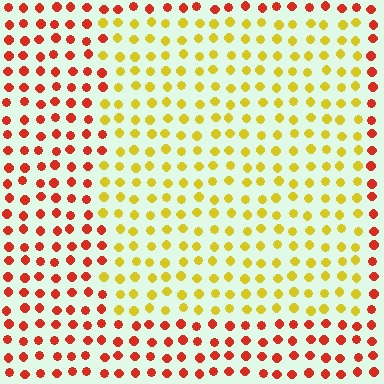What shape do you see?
I see a rectangle.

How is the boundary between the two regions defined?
The boundary is defined purely by a slight shift in hue (about 52 degrees). Spacing, size, and orientation are identical on both sides.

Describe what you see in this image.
The image is filled with small red elements in a uniform arrangement. A rectangle-shaped region is visible where the elements are tinted to a slightly different hue, forming a subtle color boundary.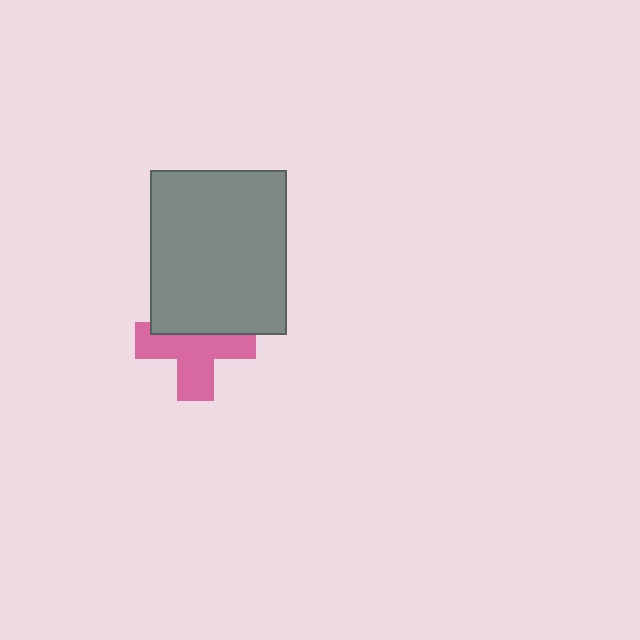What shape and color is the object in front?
The object in front is a gray rectangle.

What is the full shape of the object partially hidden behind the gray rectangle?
The partially hidden object is a pink cross.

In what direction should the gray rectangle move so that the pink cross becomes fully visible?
The gray rectangle should move up. That is the shortest direction to clear the overlap and leave the pink cross fully visible.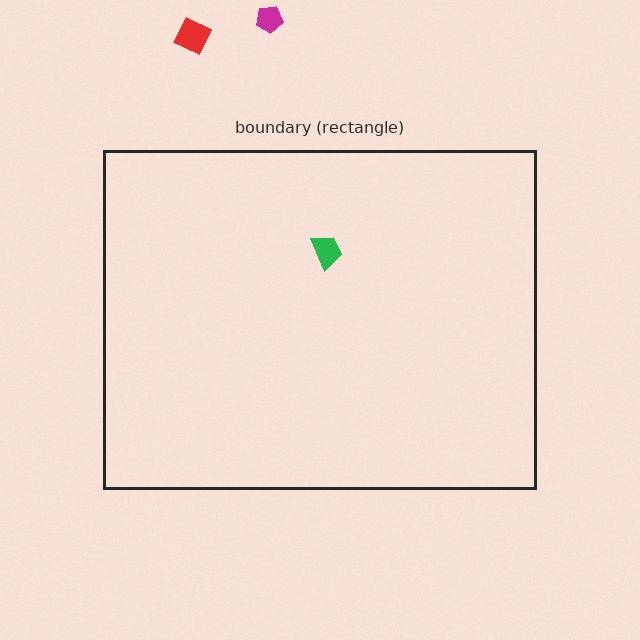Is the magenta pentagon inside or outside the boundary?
Outside.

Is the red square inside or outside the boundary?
Outside.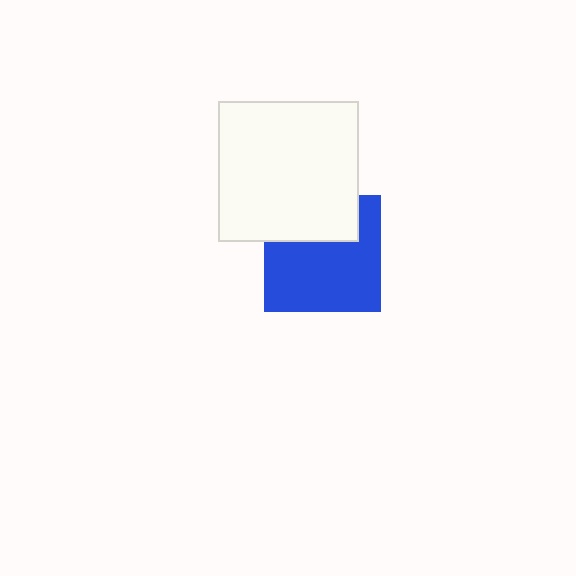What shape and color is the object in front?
The object in front is a white square.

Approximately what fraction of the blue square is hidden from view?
Roughly 32% of the blue square is hidden behind the white square.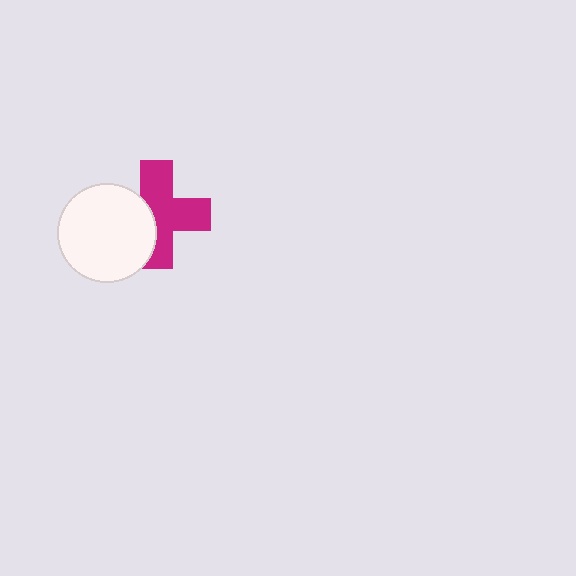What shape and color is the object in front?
The object in front is a white circle.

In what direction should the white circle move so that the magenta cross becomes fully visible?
The white circle should move left. That is the shortest direction to clear the overlap and leave the magenta cross fully visible.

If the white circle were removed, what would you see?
You would see the complete magenta cross.